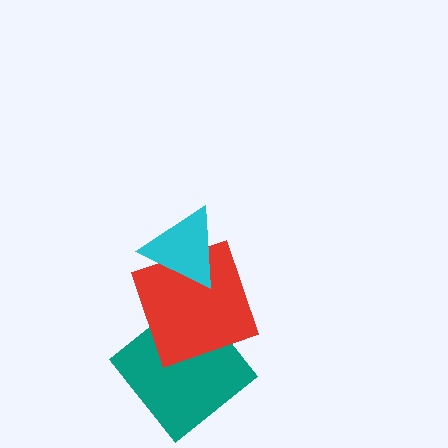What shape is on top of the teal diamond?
The red square is on top of the teal diamond.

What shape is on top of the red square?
The cyan triangle is on top of the red square.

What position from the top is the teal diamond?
The teal diamond is 3rd from the top.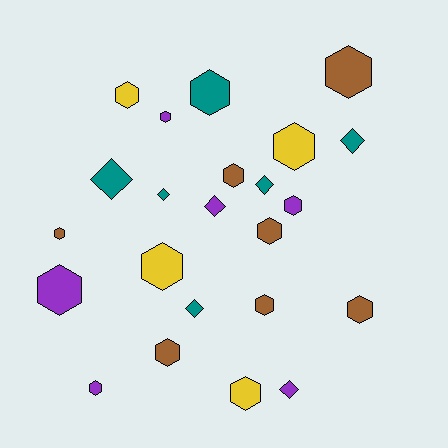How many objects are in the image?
There are 23 objects.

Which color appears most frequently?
Brown, with 7 objects.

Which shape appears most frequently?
Hexagon, with 16 objects.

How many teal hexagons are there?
There is 1 teal hexagon.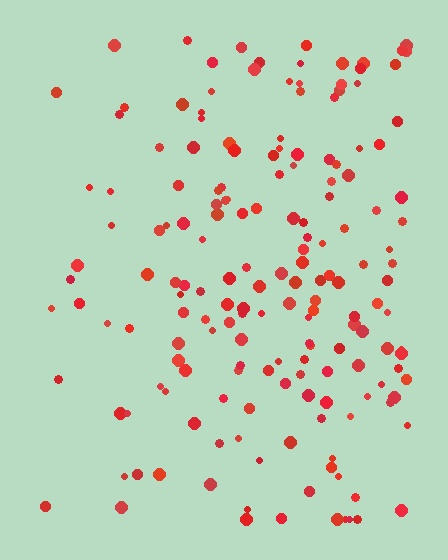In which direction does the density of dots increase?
From left to right, with the right side densest.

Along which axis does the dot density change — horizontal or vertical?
Horizontal.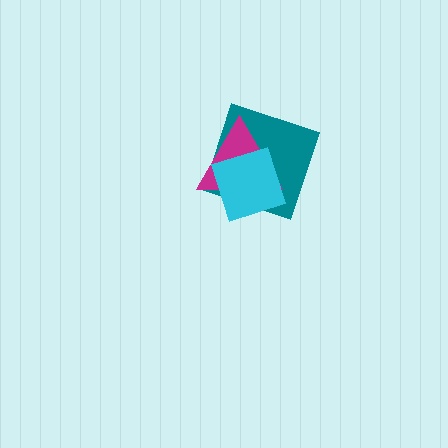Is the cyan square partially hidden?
No, no other shape covers it.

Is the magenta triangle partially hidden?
Yes, it is partially covered by another shape.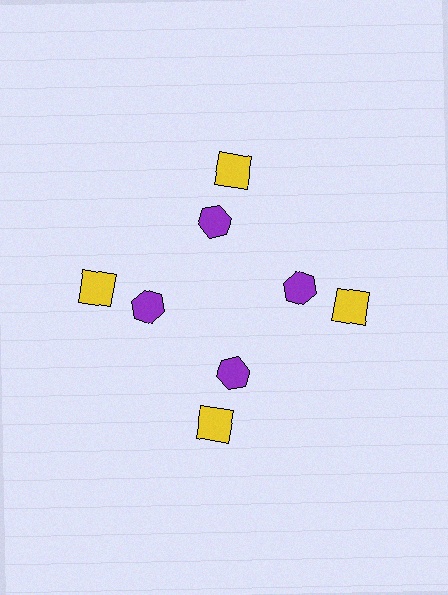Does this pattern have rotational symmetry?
Yes, this pattern has 4-fold rotational symmetry. It looks the same after rotating 90 degrees around the center.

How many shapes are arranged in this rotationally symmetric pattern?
There are 8 shapes, arranged in 4 groups of 2.